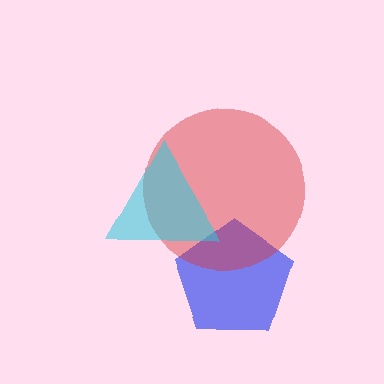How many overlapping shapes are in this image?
There are 3 overlapping shapes in the image.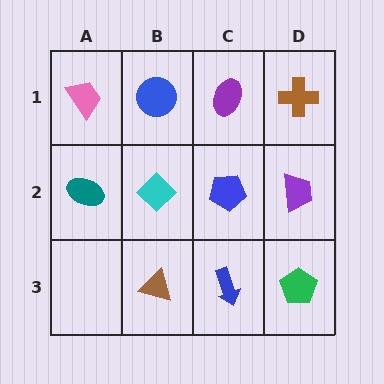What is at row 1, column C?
A purple ellipse.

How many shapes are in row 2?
4 shapes.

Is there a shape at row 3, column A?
No, that cell is empty.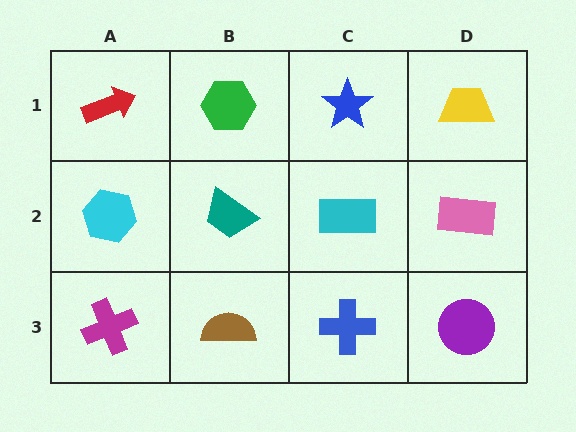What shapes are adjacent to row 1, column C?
A cyan rectangle (row 2, column C), a green hexagon (row 1, column B), a yellow trapezoid (row 1, column D).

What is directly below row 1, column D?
A pink rectangle.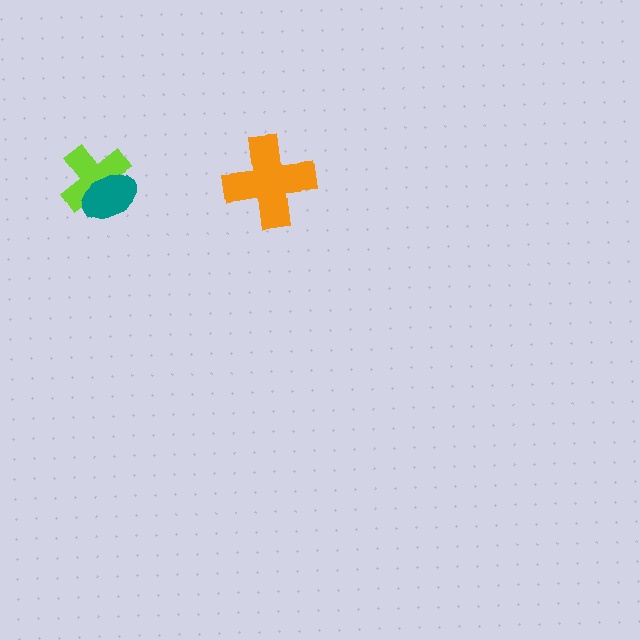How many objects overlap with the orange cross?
0 objects overlap with the orange cross.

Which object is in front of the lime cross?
The teal ellipse is in front of the lime cross.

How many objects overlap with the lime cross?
1 object overlaps with the lime cross.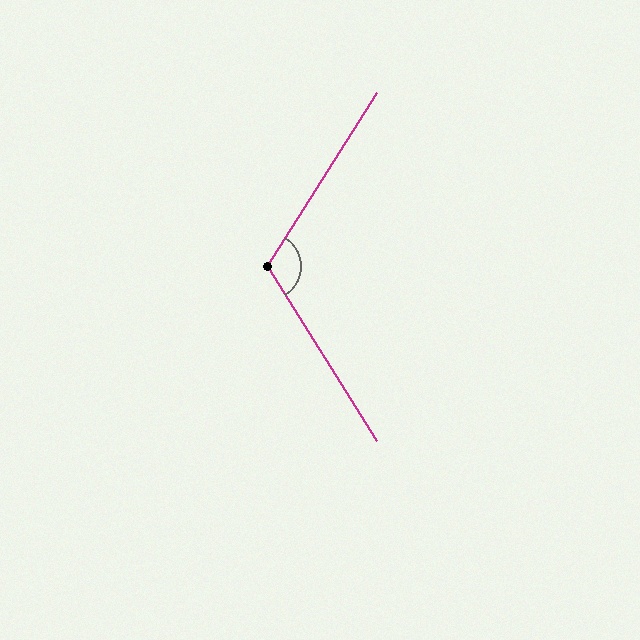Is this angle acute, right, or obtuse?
It is obtuse.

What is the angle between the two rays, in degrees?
Approximately 116 degrees.